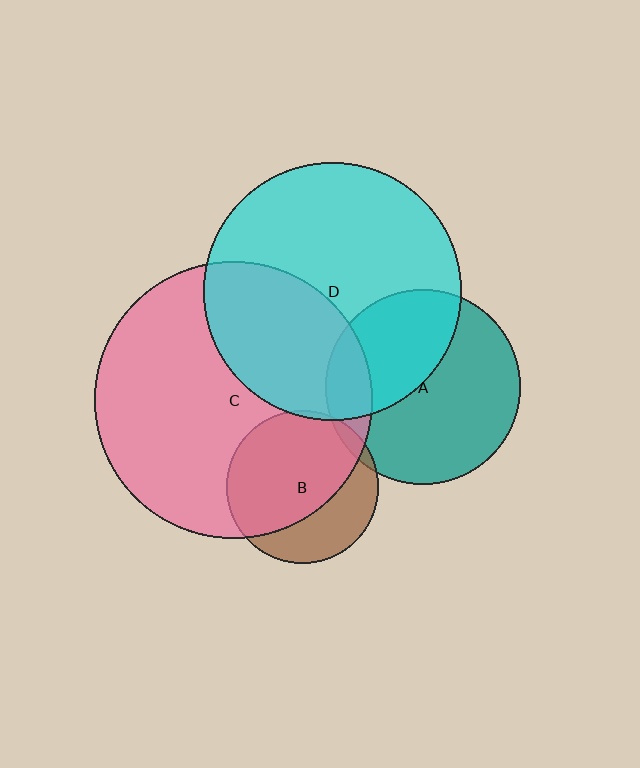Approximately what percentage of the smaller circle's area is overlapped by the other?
Approximately 35%.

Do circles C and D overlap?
Yes.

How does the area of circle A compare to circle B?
Approximately 1.6 times.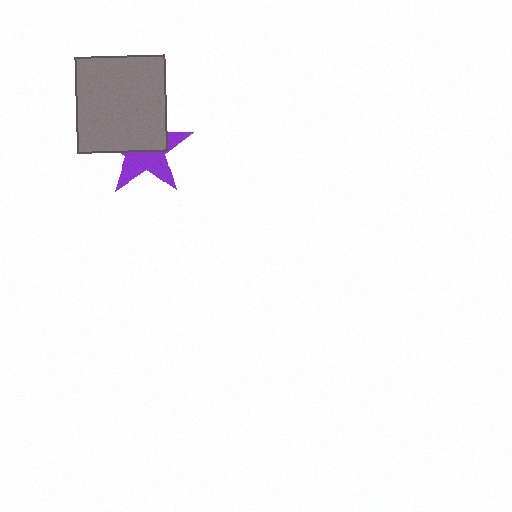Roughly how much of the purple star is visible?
About half of it is visible (roughly 48%).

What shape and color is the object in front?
The object in front is a gray rectangle.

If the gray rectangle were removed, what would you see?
You would see the complete purple star.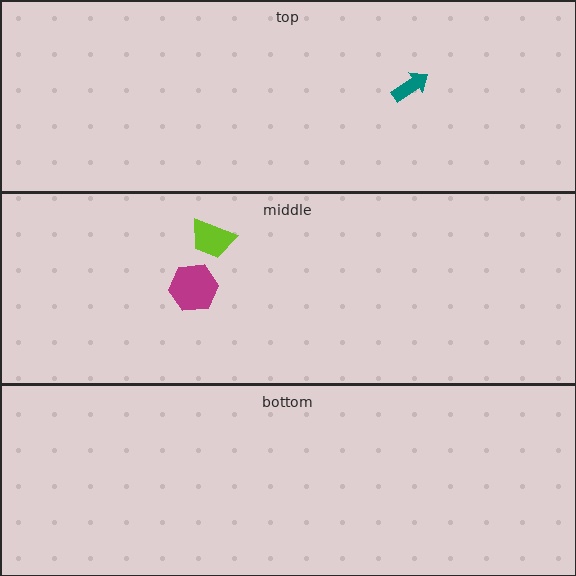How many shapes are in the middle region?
2.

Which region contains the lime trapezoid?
The middle region.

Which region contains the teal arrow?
The top region.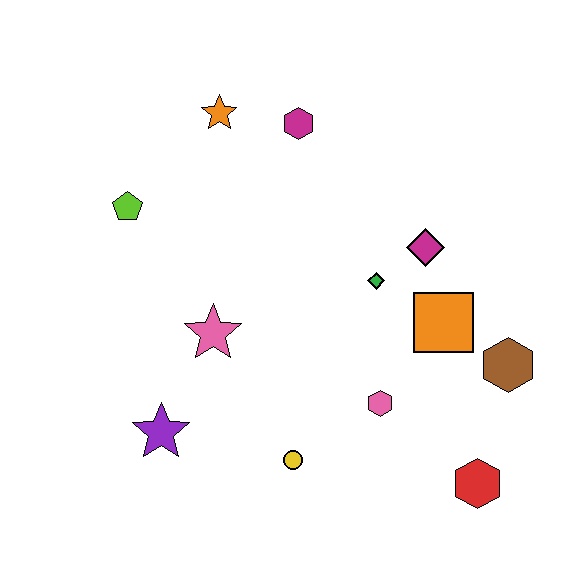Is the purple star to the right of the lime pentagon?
Yes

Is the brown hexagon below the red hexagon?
No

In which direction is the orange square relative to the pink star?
The orange square is to the right of the pink star.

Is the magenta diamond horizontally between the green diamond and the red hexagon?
Yes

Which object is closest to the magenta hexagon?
The orange star is closest to the magenta hexagon.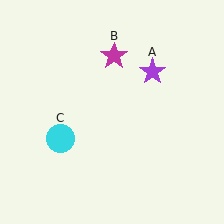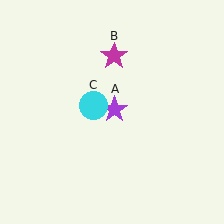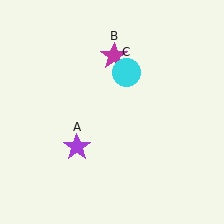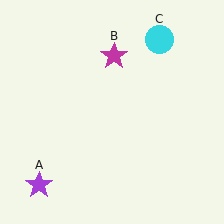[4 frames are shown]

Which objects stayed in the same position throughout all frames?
Magenta star (object B) remained stationary.